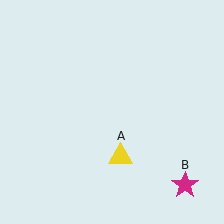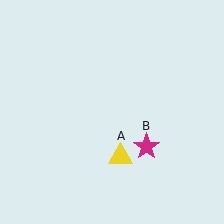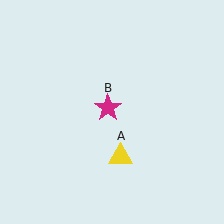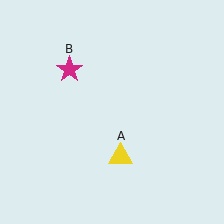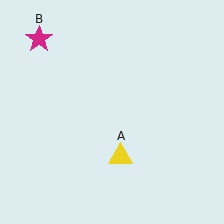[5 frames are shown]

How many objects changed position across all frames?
1 object changed position: magenta star (object B).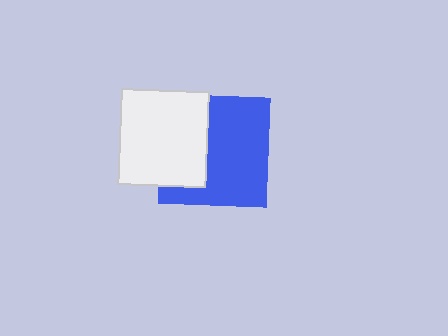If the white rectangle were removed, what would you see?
You would see the complete blue square.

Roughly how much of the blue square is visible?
About half of it is visible (roughly 62%).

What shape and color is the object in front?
The object in front is a white rectangle.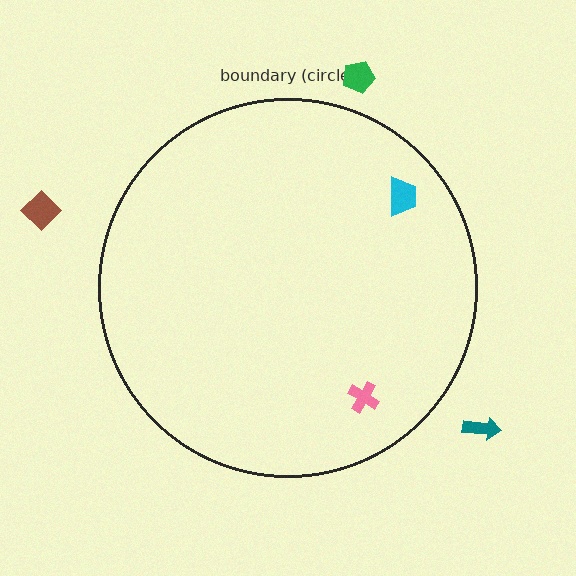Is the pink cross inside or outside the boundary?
Inside.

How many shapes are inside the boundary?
2 inside, 3 outside.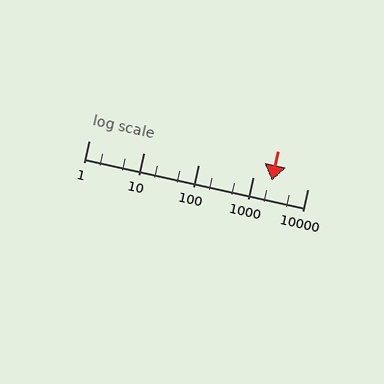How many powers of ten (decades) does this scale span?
The scale spans 4 decades, from 1 to 10000.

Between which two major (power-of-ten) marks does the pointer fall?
The pointer is between 1000 and 10000.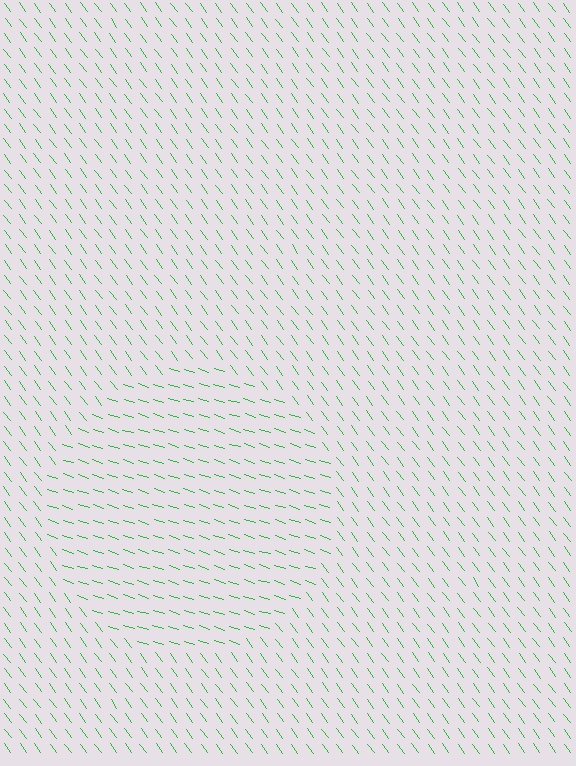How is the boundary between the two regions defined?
The boundary is defined purely by a change in line orientation (approximately 36 degrees difference). All lines are the same color and thickness.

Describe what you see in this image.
The image is filled with small green line segments. A circle region in the image has lines oriented differently from the surrounding lines, creating a visible texture boundary.